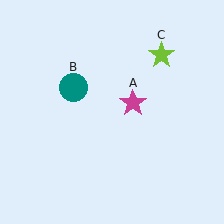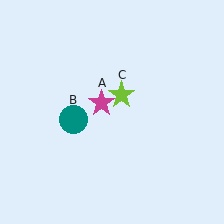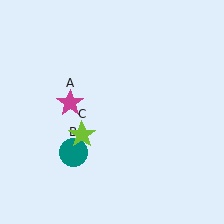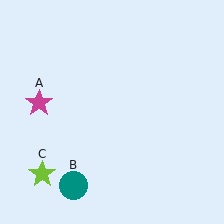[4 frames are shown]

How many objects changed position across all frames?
3 objects changed position: magenta star (object A), teal circle (object B), lime star (object C).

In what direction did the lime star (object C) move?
The lime star (object C) moved down and to the left.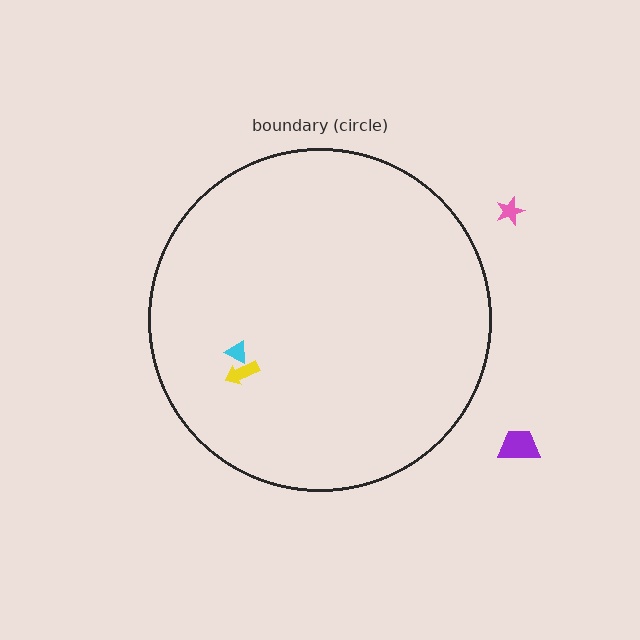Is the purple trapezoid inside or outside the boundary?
Outside.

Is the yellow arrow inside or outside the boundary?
Inside.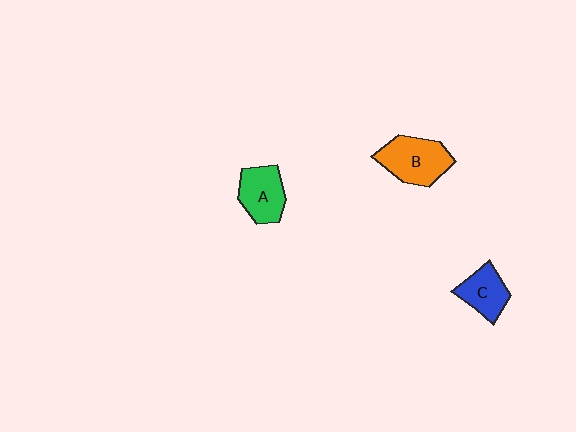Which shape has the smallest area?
Shape C (blue).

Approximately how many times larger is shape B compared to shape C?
Approximately 1.5 times.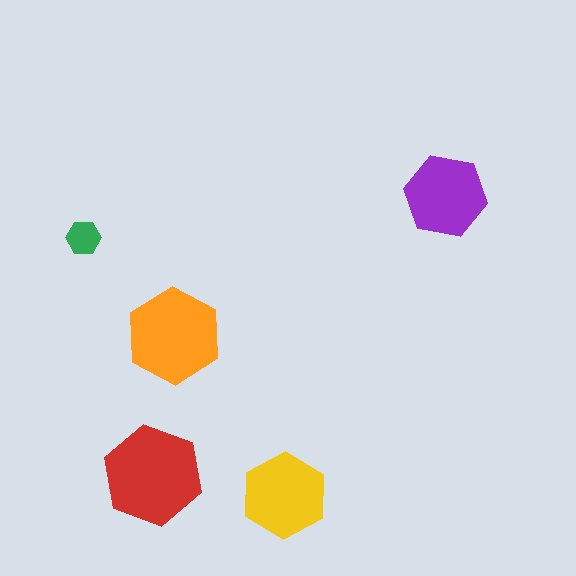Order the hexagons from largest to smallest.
the red one, the orange one, the yellow one, the purple one, the green one.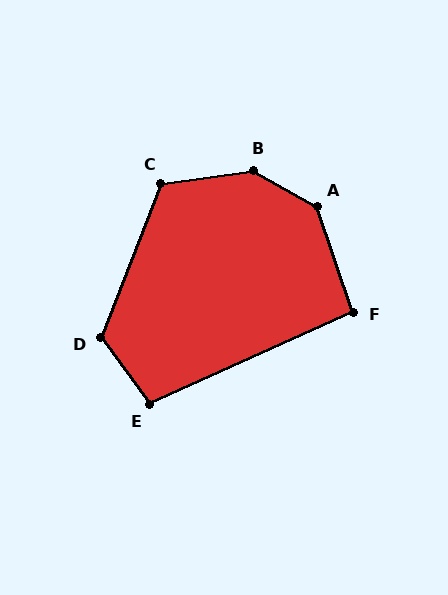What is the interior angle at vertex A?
Approximately 138 degrees (obtuse).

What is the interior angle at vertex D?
Approximately 122 degrees (obtuse).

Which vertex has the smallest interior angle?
F, at approximately 95 degrees.